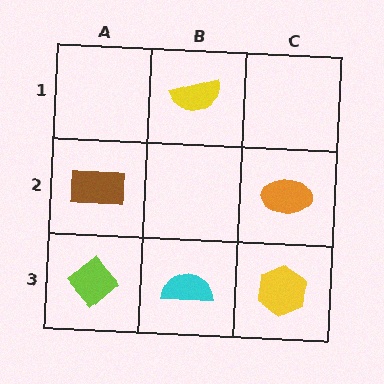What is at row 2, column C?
An orange ellipse.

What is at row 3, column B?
A cyan semicircle.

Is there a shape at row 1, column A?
No, that cell is empty.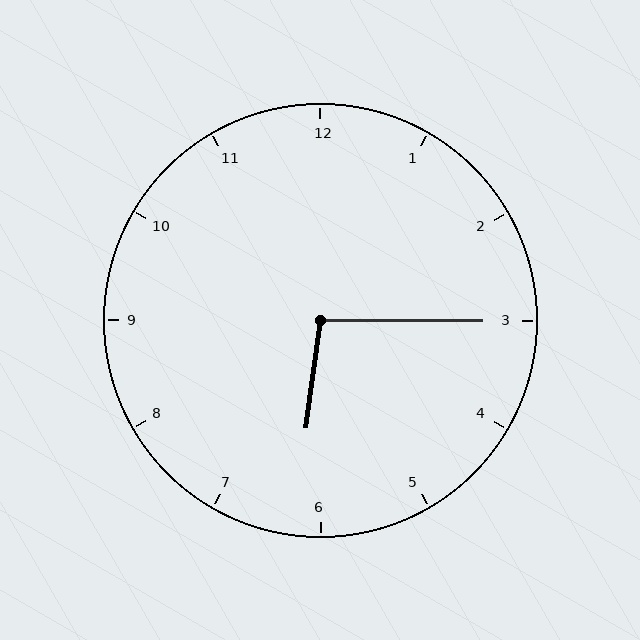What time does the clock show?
6:15.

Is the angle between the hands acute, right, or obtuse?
It is obtuse.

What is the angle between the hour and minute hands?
Approximately 98 degrees.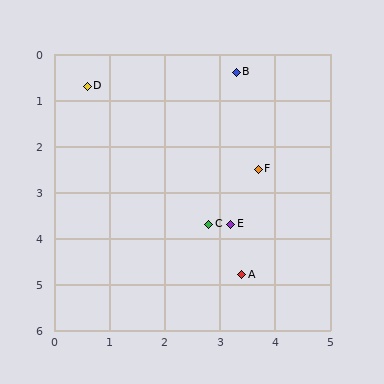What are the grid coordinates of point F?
Point F is at approximately (3.7, 2.5).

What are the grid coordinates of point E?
Point E is at approximately (3.2, 3.7).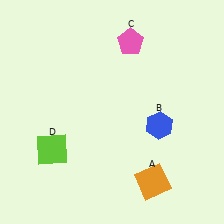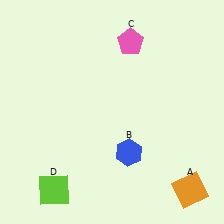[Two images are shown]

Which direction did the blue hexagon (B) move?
The blue hexagon (B) moved left.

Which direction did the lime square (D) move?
The lime square (D) moved down.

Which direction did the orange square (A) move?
The orange square (A) moved right.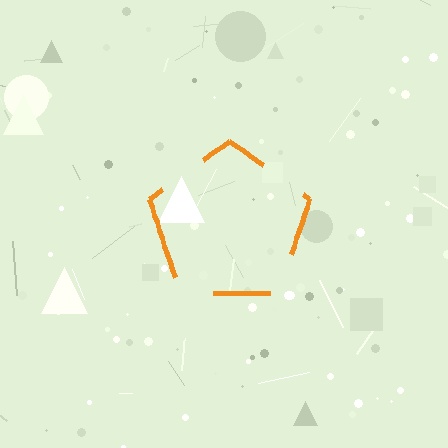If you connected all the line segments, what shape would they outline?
They would outline a pentagon.